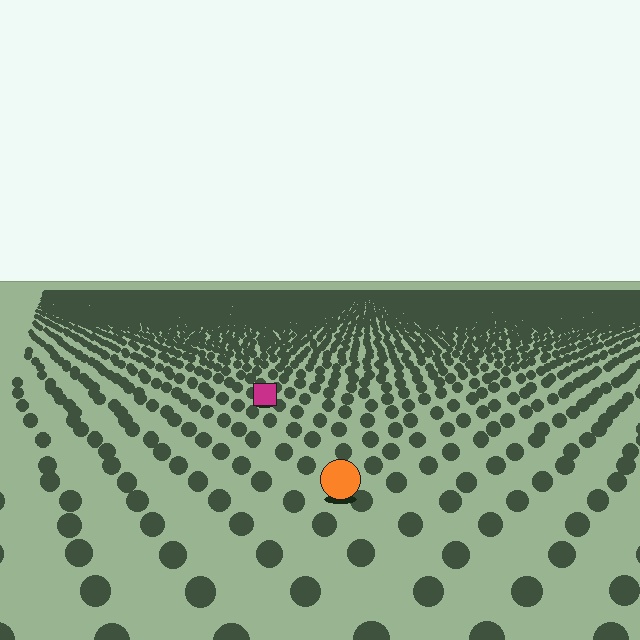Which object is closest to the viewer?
The orange circle is closest. The texture marks near it are larger and more spread out.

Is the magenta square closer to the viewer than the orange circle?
No. The orange circle is closer — you can tell from the texture gradient: the ground texture is coarser near it.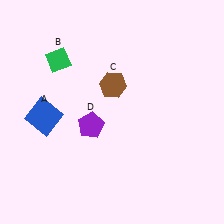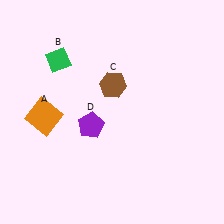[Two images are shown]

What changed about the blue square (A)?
In Image 1, A is blue. In Image 2, it changed to orange.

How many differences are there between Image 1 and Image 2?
There is 1 difference between the two images.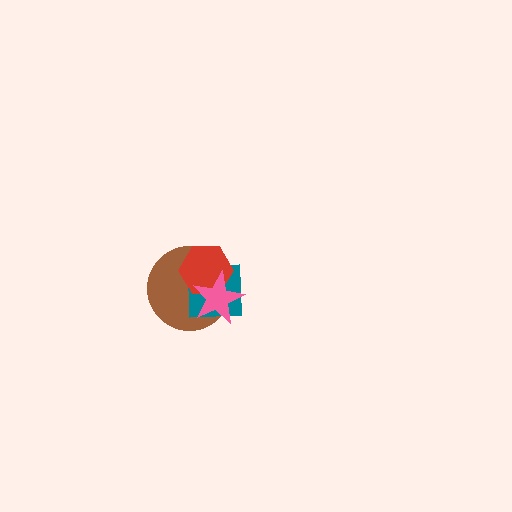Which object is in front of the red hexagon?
The pink star is in front of the red hexagon.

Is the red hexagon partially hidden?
Yes, it is partially covered by another shape.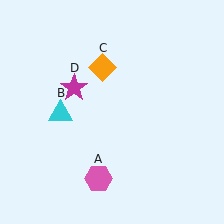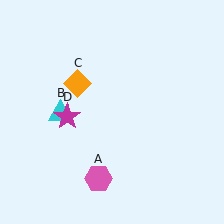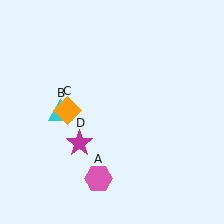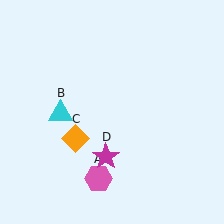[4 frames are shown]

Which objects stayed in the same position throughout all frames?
Pink hexagon (object A) and cyan triangle (object B) remained stationary.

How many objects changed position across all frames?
2 objects changed position: orange diamond (object C), magenta star (object D).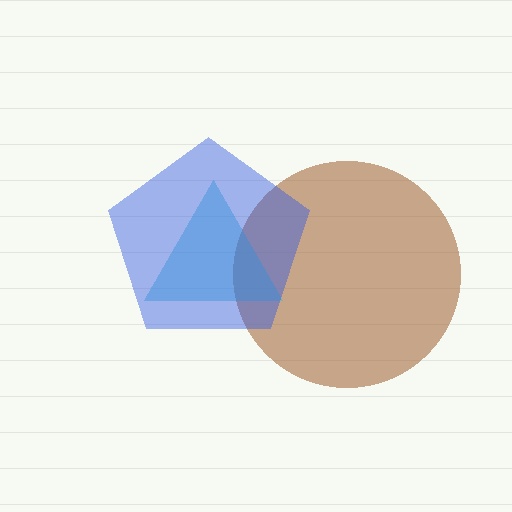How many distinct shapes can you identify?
There are 3 distinct shapes: a brown circle, a cyan triangle, a blue pentagon.